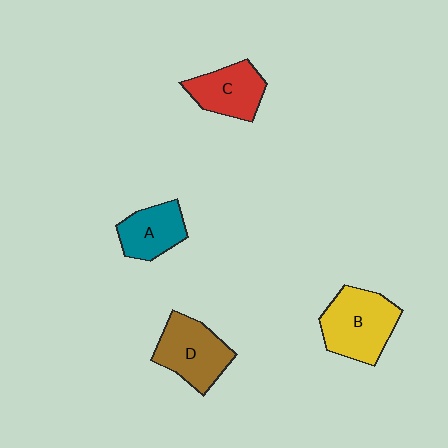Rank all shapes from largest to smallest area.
From largest to smallest: B (yellow), D (brown), C (red), A (teal).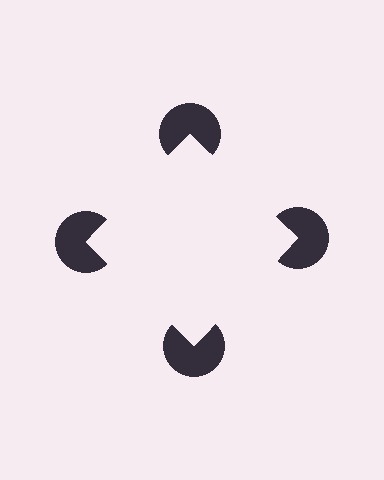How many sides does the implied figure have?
4 sides.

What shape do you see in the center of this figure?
An illusory square — its edges are inferred from the aligned wedge cuts in the pac-man discs, not physically drawn.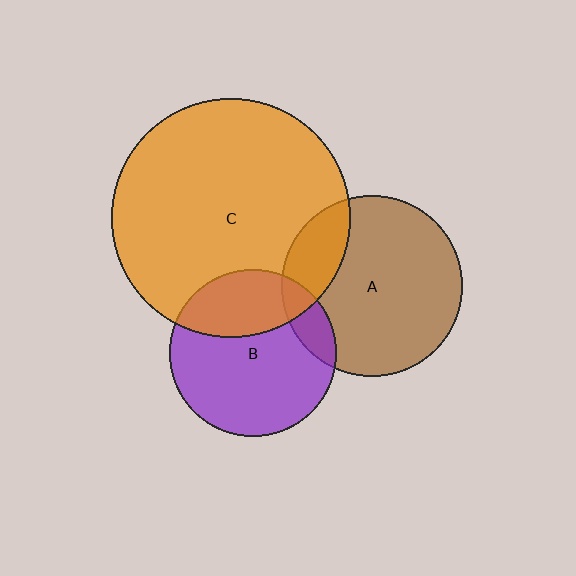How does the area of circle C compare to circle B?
Approximately 2.0 times.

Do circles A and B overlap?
Yes.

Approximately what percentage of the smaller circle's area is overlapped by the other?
Approximately 15%.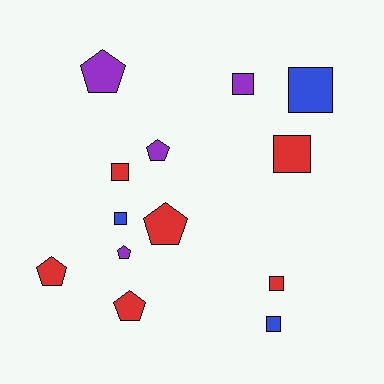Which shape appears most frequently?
Square, with 7 objects.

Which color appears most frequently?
Red, with 6 objects.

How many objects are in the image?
There are 13 objects.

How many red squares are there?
There are 3 red squares.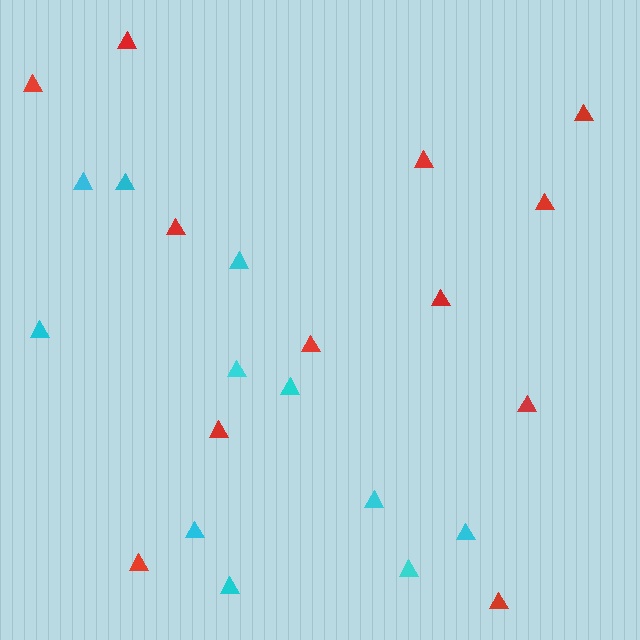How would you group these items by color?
There are 2 groups: one group of red triangles (12) and one group of cyan triangles (11).